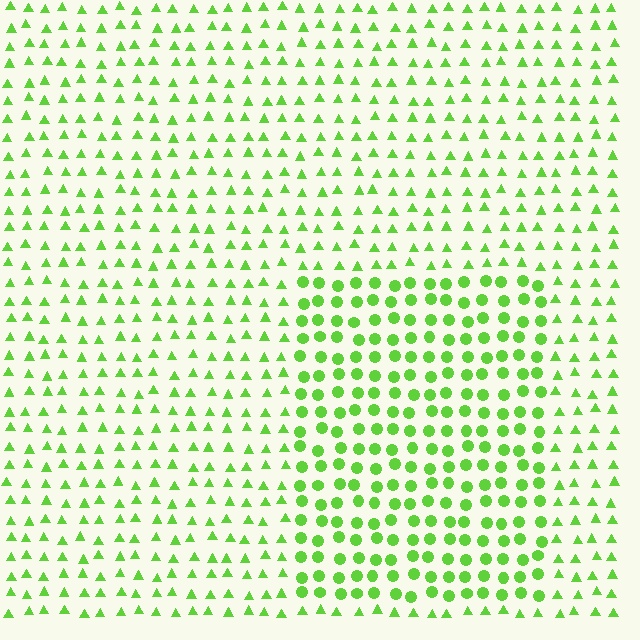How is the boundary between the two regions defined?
The boundary is defined by a change in element shape: circles inside vs. triangles outside. All elements share the same color and spacing.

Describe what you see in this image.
The image is filled with small lime elements arranged in a uniform grid. A rectangle-shaped region contains circles, while the surrounding area contains triangles. The boundary is defined purely by the change in element shape.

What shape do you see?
I see a rectangle.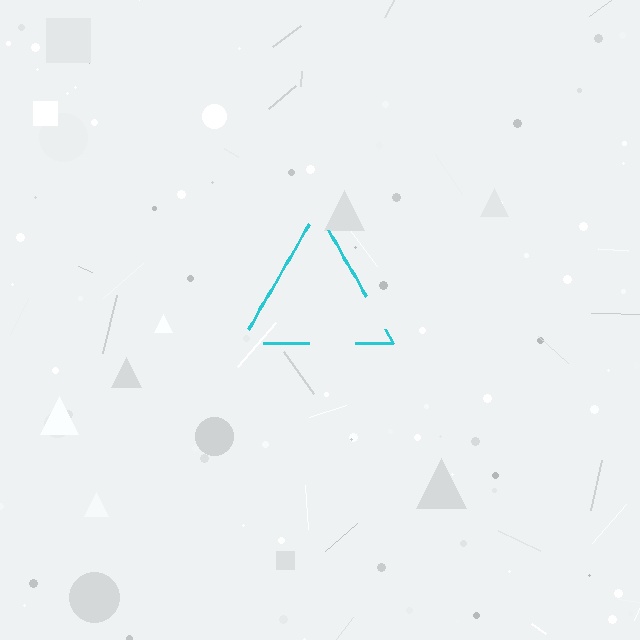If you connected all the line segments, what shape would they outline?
They would outline a triangle.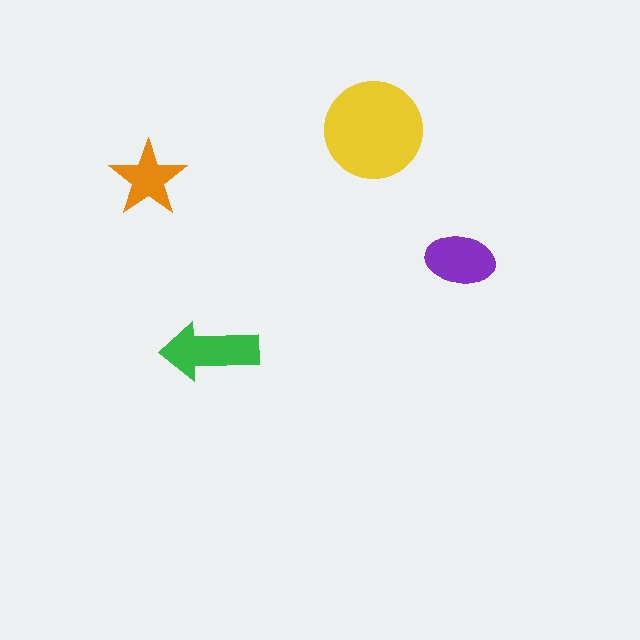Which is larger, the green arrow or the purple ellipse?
The green arrow.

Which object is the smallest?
The orange star.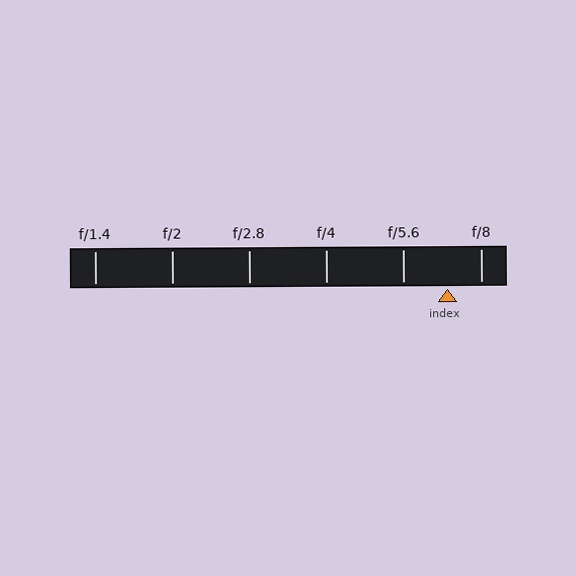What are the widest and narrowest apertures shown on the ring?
The widest aperture shown is f/1.4 and the narrowest is f/8.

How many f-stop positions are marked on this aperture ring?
There are 6 f-stop positions marked.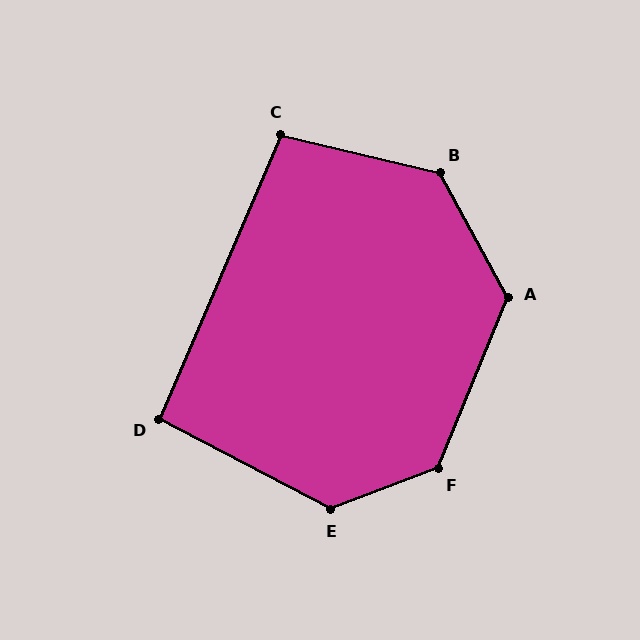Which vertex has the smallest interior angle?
D, at approximately 94 degrees.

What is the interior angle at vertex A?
Approximately 129 degrees (obtuse).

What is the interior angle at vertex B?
Approximately 133 degrees (obtuse).